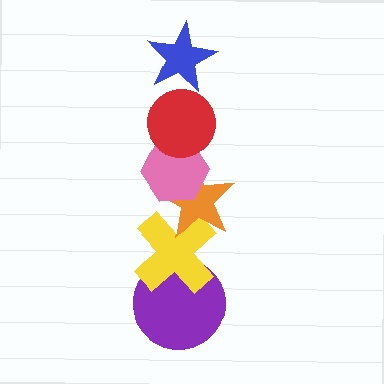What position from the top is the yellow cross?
The yellow cross is 5th from the top.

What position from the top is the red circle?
The red circle is 2nd from the top.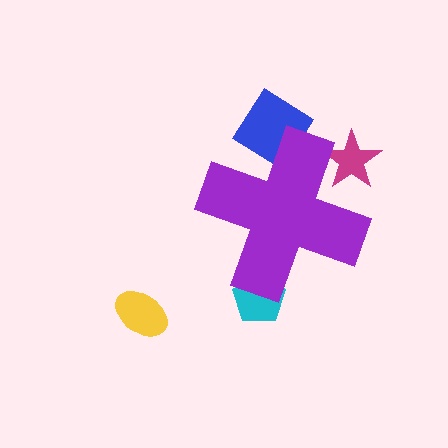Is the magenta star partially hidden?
Yes, the magenta star is partially hidden behind the purple cross.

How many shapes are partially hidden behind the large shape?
3 shapes are partially hidden.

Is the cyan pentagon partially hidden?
Yes, the cyan pentagon is partially hidden behind the purple cross.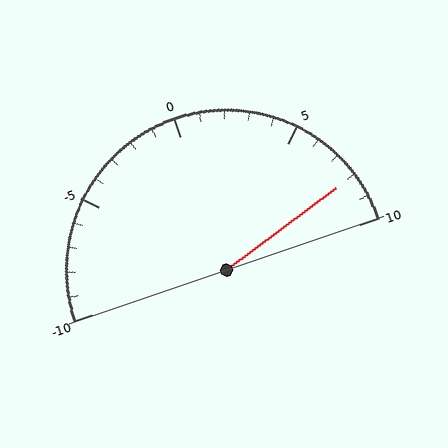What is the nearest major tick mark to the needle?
The nearest major tick mark is 10.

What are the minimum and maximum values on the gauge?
The gauge ranges from -10 to 10.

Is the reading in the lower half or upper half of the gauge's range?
The reading is in the upper half of the range (-10 to 10).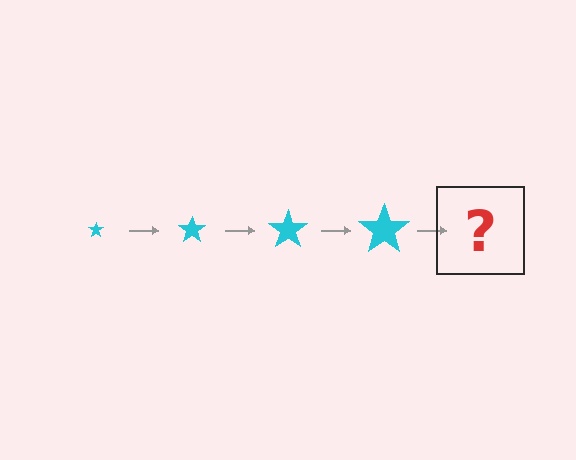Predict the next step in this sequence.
The next step is a cyan star, larger than the previous one.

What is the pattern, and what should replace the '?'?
The pattern is that the star gets progressively larger each step. The '?' should be a cyan star, larger than the previous one.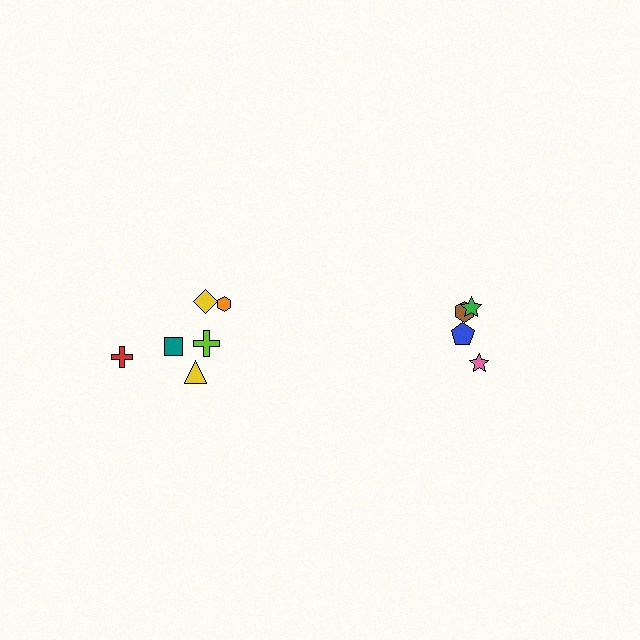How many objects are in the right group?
There are 4 objects.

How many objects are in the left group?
There are 6 objects.